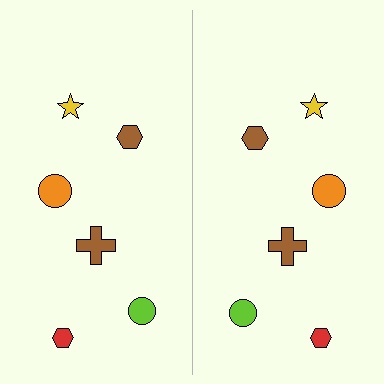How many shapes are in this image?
There are 12 shapes in this image.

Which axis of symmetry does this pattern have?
The pattern has a vertical axis of symmetry running through the center of the image.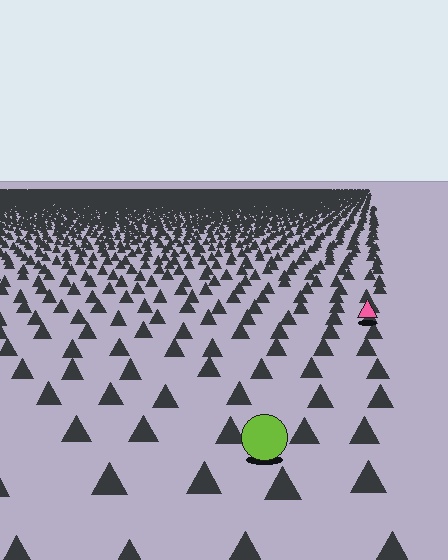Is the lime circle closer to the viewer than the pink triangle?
Yes. The lime circle is closer — you can tell from the texture gradient: the ground texture is coarser near it.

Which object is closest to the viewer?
The lime circle is closest. The texture marks near it are larger and more spread out.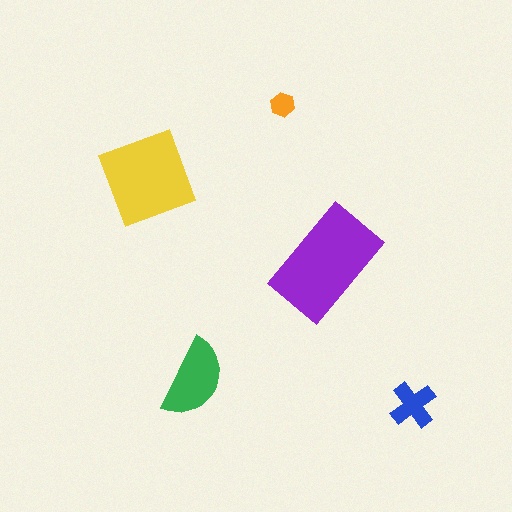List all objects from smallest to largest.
The orange hexagon, the blue cross, the green semicircle, the yellow diamond, the purple rectangle.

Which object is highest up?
The orange hexagon is topmost.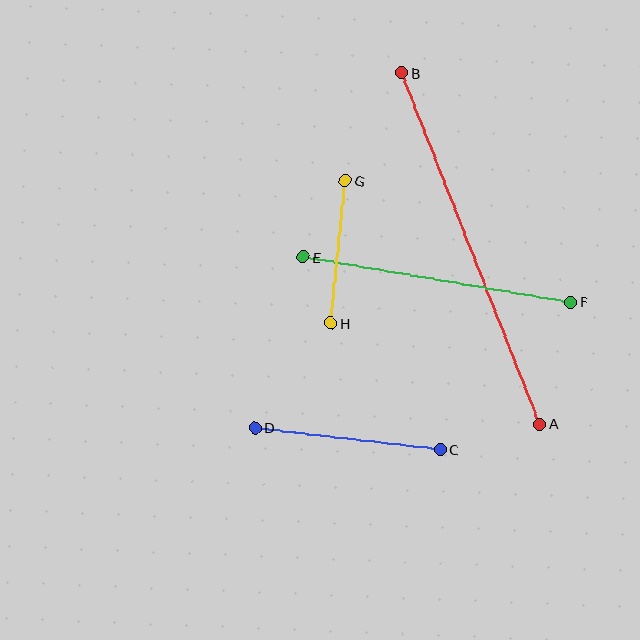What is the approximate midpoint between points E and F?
The midpoint is at approximately (437, 280) pixels.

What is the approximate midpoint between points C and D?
The midpoint is at approximately (348, 439) pixels.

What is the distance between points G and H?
The distance is approximately 143 pixels.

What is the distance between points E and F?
The distance is approximately 272 pixels.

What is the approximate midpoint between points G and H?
The midpoint is at approximately (338, 252) pixels.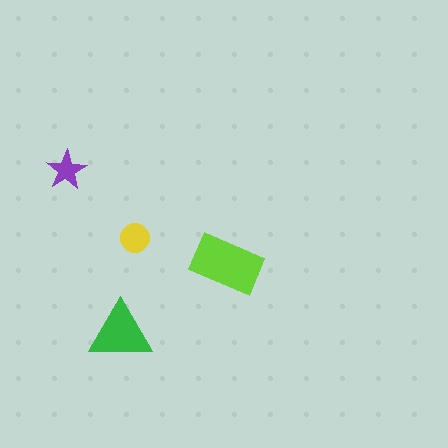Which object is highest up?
The purple star is topmost.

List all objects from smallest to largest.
The purple star, the yellow circle, the green triangle, the lime rectangle.